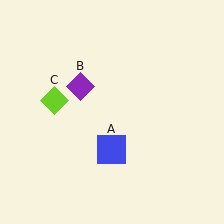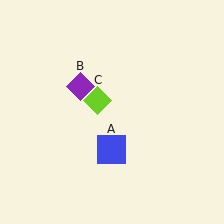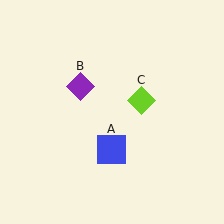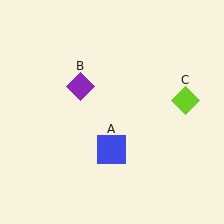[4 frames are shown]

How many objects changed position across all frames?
1 object changed position: lime diamond (object C).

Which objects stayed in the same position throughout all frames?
Blue square (object A) and purple diamond (object B) remained stationary.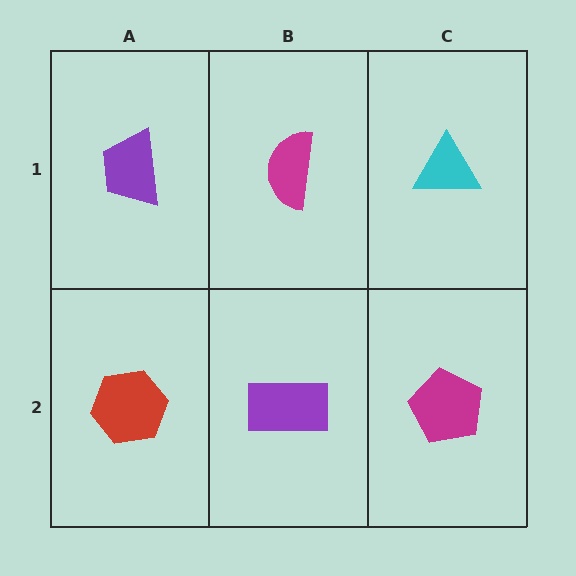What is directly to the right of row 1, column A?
A magenta semicircle.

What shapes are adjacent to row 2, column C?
A cyan triangle (row 1, column C), a purple rectangle (row 2, column B).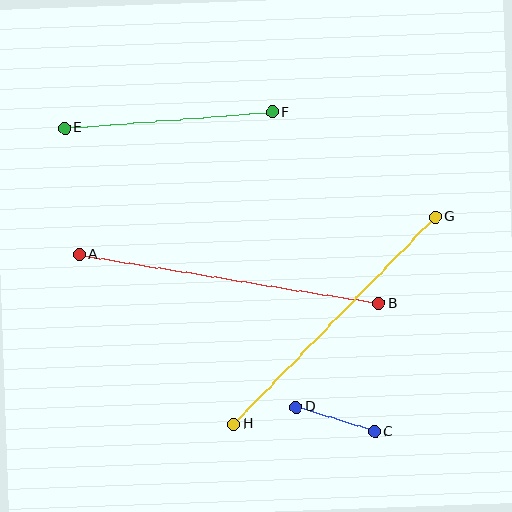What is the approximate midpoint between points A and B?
The midpoint is at approximately (229, 279) pixels.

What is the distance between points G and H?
The distance is approximately 289 pixels.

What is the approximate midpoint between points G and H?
The midpoint is at approximately (334, 321) pixels.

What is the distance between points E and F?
The distance is approximately 208 pixels.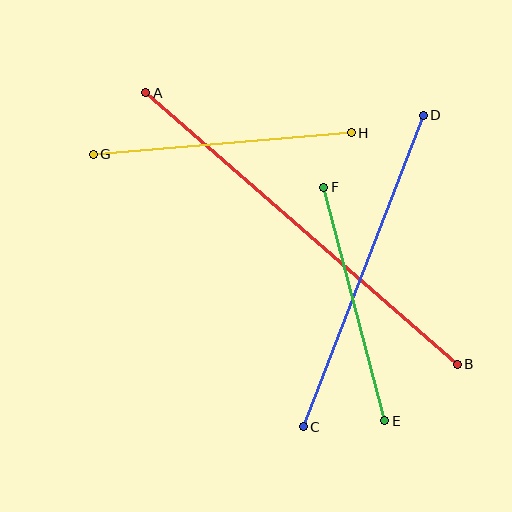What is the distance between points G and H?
The distance is approximately 259 pixels.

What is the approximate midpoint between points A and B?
The midpoint is at approximately (302, 229) pixels.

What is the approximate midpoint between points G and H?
The midpoint is at approximately (222, 143) pixels.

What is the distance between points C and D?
The distance is approximately 334 pixels.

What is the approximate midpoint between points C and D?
The midpoint is at approximately (363, 271) pixels.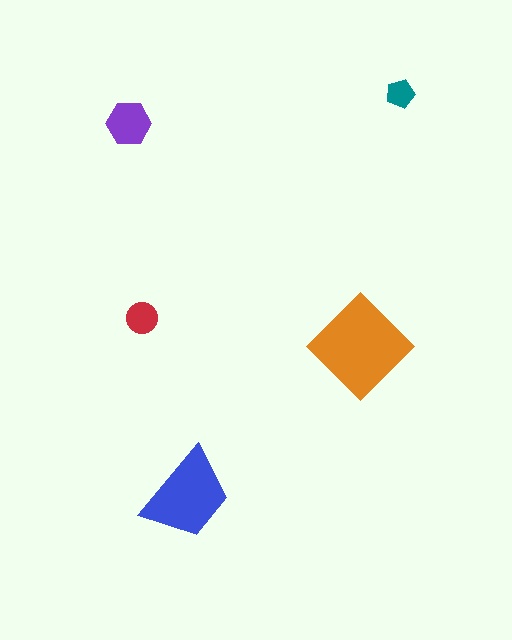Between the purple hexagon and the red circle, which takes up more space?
The purple hexagon.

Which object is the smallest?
The teal pentagon.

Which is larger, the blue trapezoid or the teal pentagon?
The blue trapezoid.